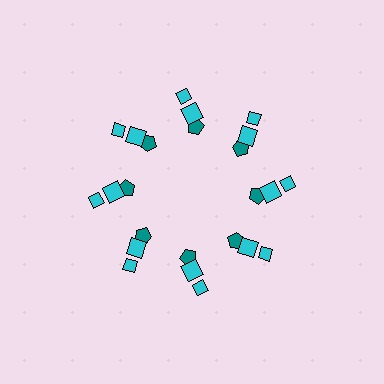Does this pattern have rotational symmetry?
Yes, this pattern has 8-fold rotational symmetry. It looks the same after rotating 45 degrees around the center.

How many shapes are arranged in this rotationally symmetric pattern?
There are 24 shapes, arranged in 8 groups of 3.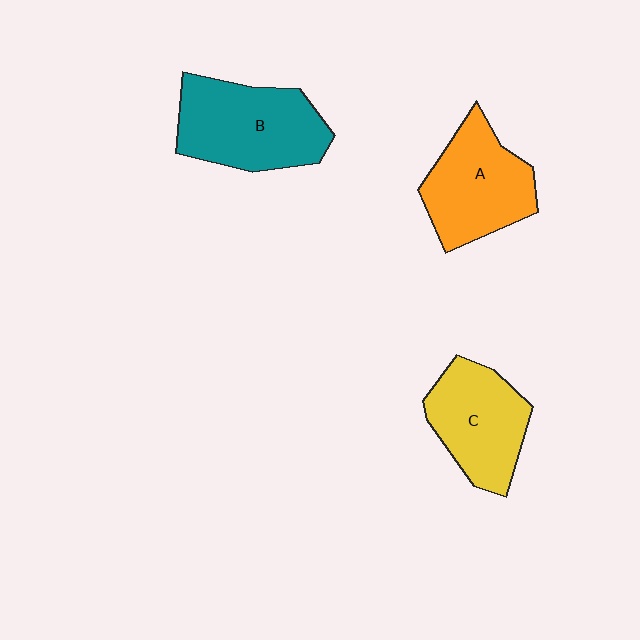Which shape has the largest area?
Shape B (teal).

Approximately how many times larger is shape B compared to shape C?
Approximately 1.2 times.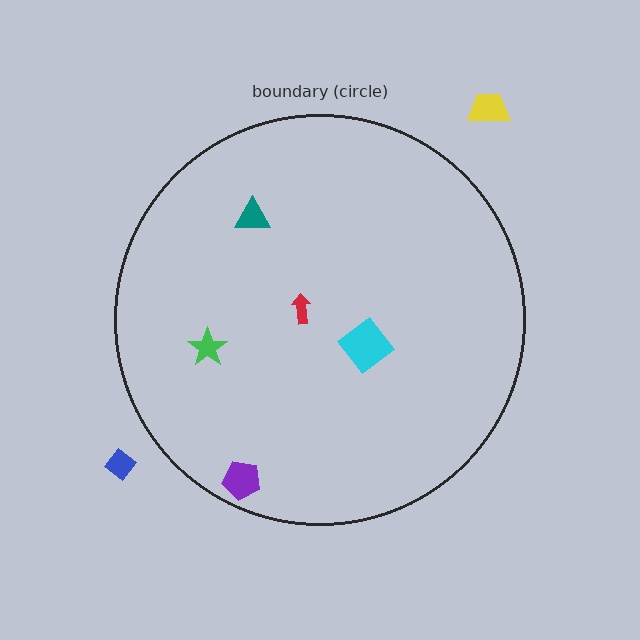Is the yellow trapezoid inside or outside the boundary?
Outside.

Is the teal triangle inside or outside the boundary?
Inside.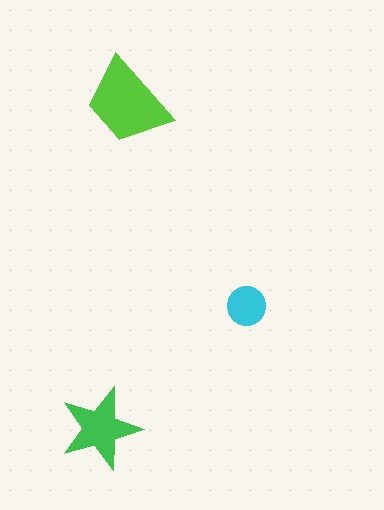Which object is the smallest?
The cyan circle.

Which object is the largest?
The lime trapezoid.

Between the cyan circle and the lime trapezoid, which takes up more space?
The lime trapezoid.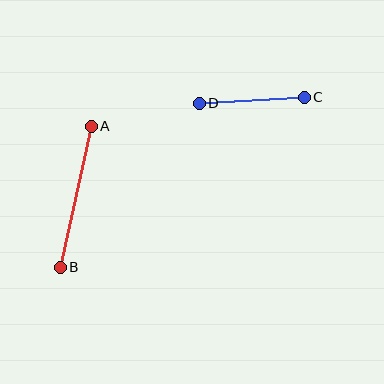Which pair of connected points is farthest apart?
Points A and B are farthest apart.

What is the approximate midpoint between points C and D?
The midpoint is at approximately (252, 100) pixels.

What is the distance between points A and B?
The distance is approximately 144 pixels.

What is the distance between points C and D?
The distance is approximately 105 pixels.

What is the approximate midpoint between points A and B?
The midpoint is at approximately (76, 197) pixels.